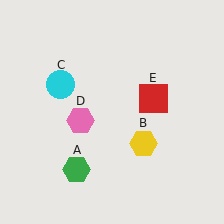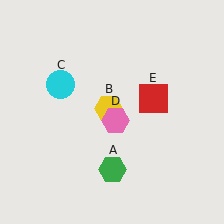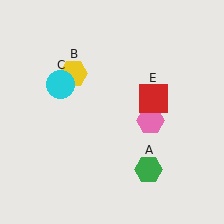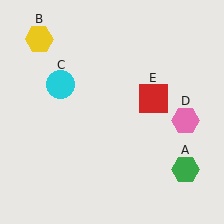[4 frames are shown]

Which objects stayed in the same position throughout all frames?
Cyan circle (object C) and red square (object E) remained stationary.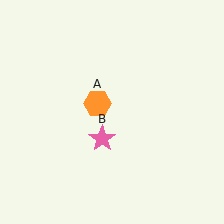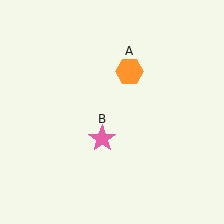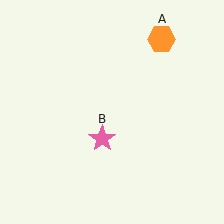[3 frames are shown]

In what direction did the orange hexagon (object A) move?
The orange hexagon (object A) moved up and to the right.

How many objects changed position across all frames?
1 object changed position: orange hexagon (object A).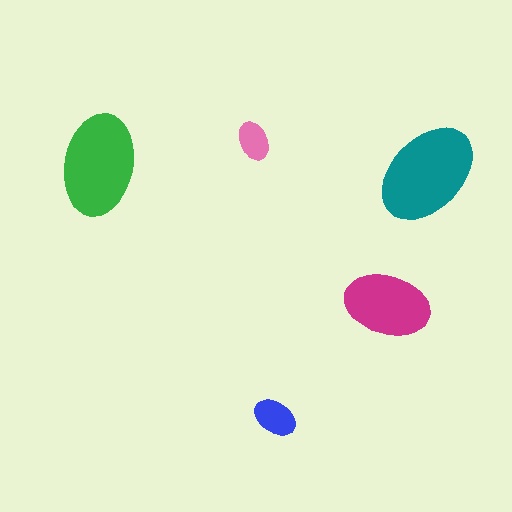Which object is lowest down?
The blue ellipse is bottommost.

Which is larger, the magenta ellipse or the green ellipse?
The green one.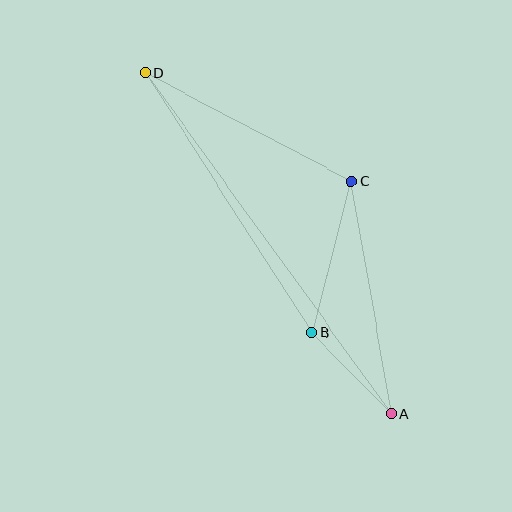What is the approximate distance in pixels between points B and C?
The distance between B and C is approximately 157 pixels.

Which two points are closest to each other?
Points A and B are closest to each other.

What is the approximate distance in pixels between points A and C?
The distance between A and C is approximately 236 pixels.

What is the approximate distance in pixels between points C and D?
The distance between C and D is approximately 232 pixels.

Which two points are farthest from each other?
Points A and D are farthest from each other.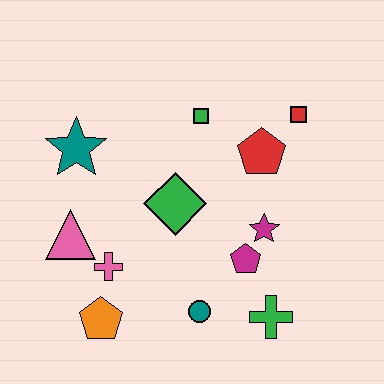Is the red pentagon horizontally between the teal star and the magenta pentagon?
No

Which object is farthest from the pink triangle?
The red square is farthest from the pink triangle.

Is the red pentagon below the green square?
Yes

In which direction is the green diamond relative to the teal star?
The green diamond is to the right of the teal star.